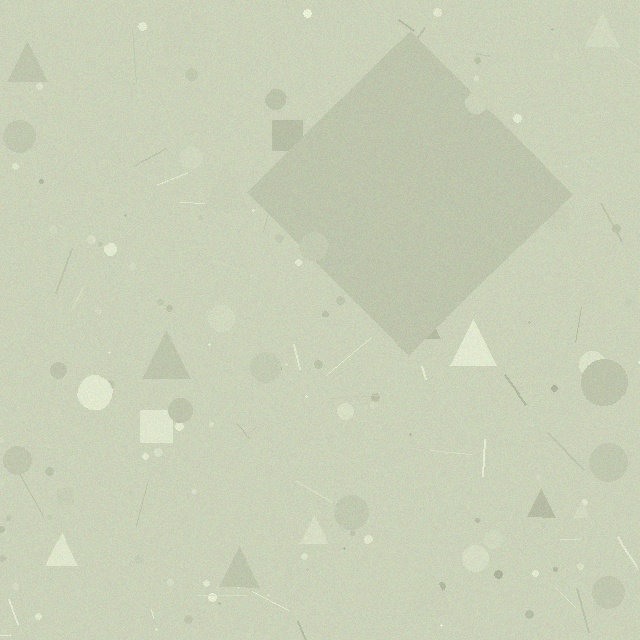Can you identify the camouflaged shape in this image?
The camouflaged shape is a diamond.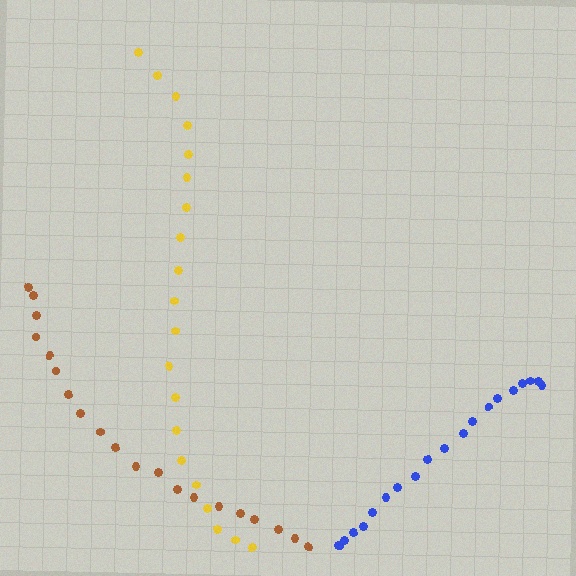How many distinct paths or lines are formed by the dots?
There are 3 distinct paths.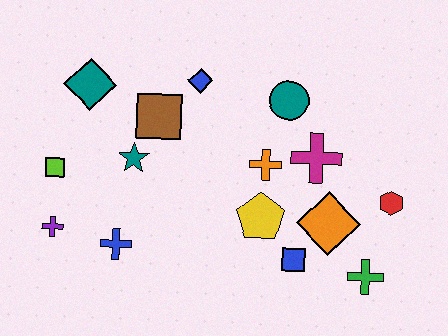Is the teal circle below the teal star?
No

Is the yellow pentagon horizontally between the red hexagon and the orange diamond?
No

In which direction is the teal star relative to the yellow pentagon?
The teal star is to the left of the yellow pentagon.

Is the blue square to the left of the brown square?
No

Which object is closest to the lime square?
The purple cross is closest to the lime square.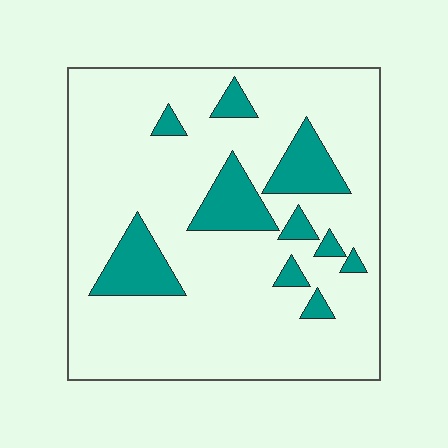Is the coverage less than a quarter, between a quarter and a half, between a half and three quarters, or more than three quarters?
Less than a quarter.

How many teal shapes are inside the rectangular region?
10.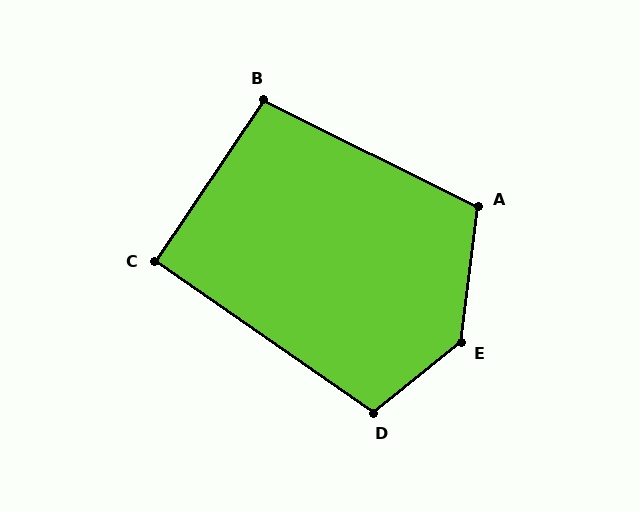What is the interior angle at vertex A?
Approximately 109 degrees (obtuse).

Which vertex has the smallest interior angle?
C, at approximately 90 degrees.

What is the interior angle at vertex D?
Approximately 107 degrees (obtuse).